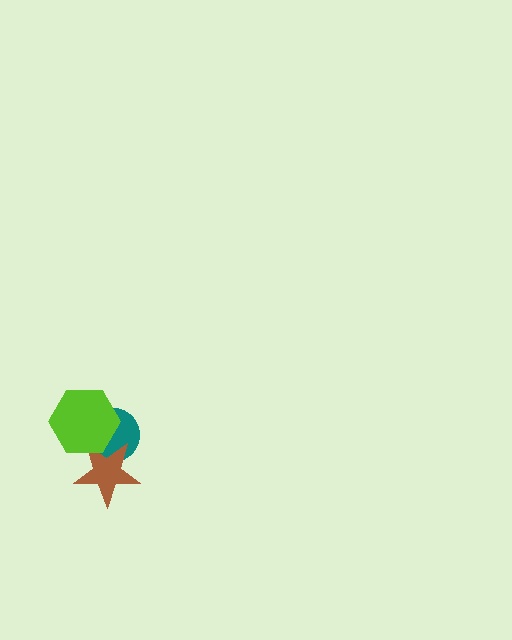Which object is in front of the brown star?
The lime hexagon is in front of the brown star.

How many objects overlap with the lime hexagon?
2 objects overlap with the lime hexagon.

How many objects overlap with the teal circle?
2 objects overlap with the teal circle.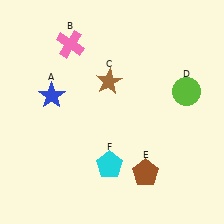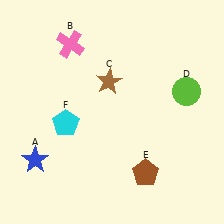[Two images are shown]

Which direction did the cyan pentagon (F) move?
The cyan pentagon (F) moved left.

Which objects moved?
The objects that moved are: the blue star (A), the cyan pentagon (F).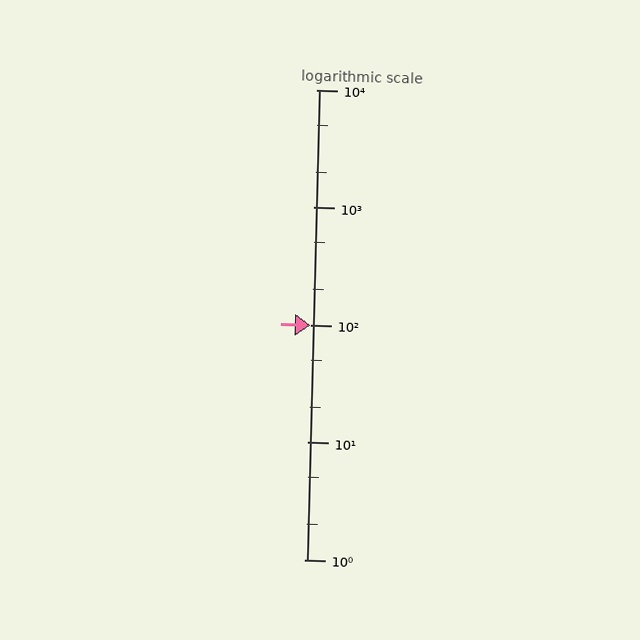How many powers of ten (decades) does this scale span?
The scale spans 4 decades, from 1 to 10000.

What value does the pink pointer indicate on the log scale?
The pointer indicates approximately 100.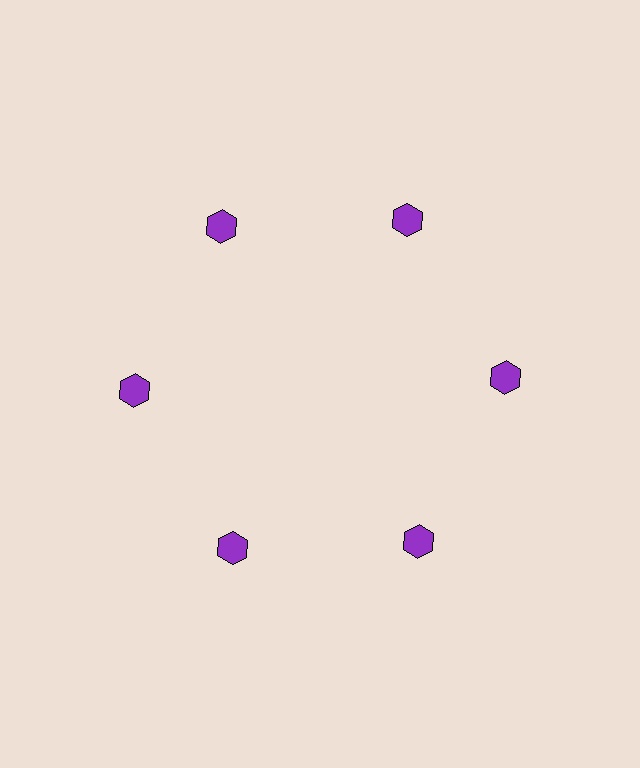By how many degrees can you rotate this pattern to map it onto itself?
The pattern maps onto itself every 60 degrees of rotation.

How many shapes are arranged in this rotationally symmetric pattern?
There are 6 shapes, arranged in 6 groups of 1.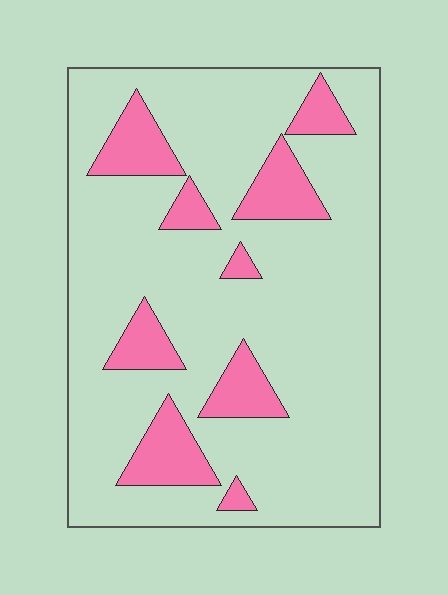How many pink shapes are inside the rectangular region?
9.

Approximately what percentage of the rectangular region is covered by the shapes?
Approximately 20%.